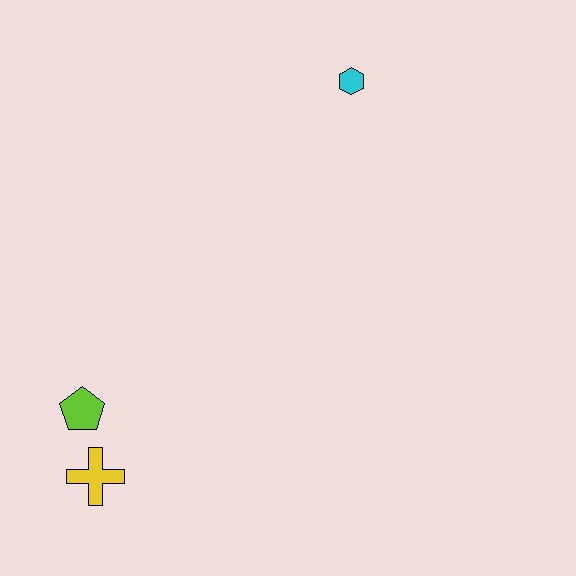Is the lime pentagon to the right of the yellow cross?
No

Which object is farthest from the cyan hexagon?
The yellow cross is farthest from the cyan hexagon.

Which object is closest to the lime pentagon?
The yellow cross is closest to the lime pentagon.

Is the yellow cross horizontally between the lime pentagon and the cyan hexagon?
Yes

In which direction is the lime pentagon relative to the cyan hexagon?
The lime pentagon is below the cyan hexagon.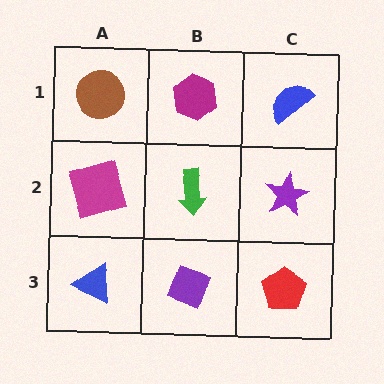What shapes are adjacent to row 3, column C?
A purple star (row 2, column C), a purple diamond (row 3, column B).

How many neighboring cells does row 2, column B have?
4.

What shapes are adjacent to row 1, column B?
A green arrow (row 2, column B), a brown circle (row 1, column A), a blue semicircle (row 1, column C).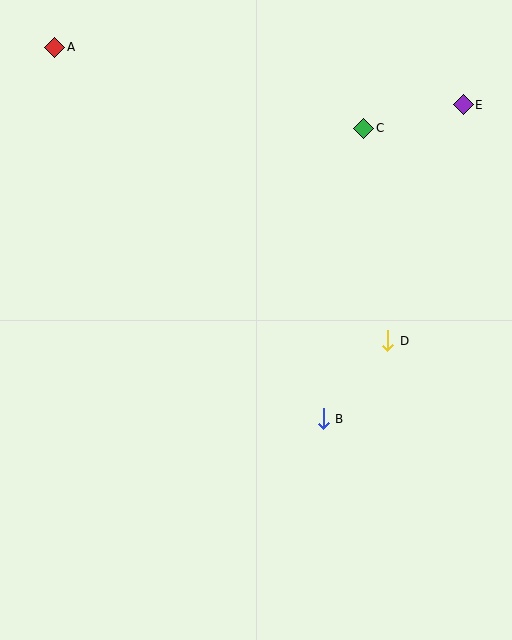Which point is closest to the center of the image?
Point B at (323, 419) is closest to the center.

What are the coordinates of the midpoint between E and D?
The midpoint between E and D is at (426, 223).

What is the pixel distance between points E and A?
The distance between E and A is 413 pixels.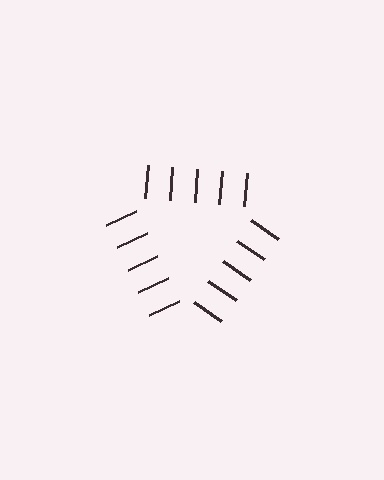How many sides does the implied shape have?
3 sides — the line-ends trace a triangle.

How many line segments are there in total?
15 — 5 along each of the 3 edges.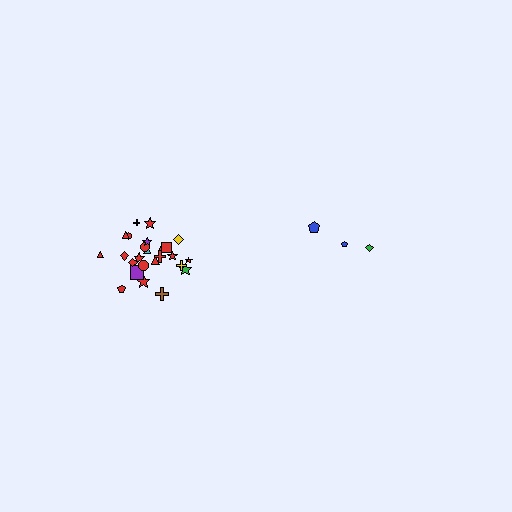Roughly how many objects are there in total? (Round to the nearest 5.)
Roughly 30 objects in total.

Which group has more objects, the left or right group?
The left group.